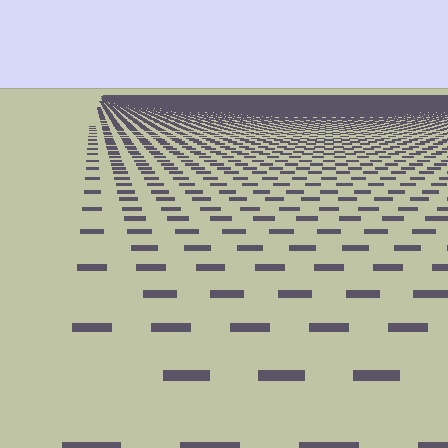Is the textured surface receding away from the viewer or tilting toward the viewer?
The surface is receding away from the viewer. Texture elements get smaller and denser toward the top.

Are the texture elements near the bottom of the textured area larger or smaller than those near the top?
Larger. Near the bottom, elements are closer to the viewer and appear at a bigger on-screen size.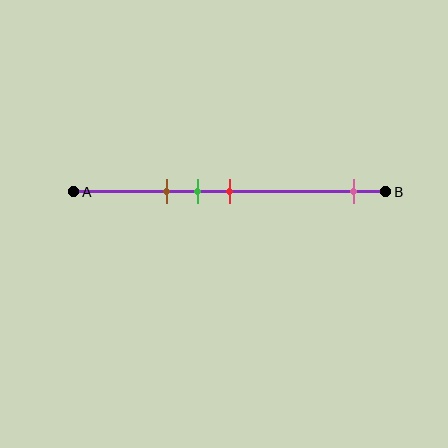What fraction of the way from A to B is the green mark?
The green mark is approximately 40% (0.4) of the way from A to B.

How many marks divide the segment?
There are 4 marks dividing the segment.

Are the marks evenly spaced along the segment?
No, the marks are not evenly spaced.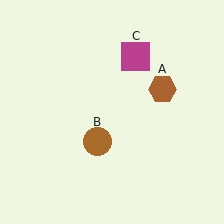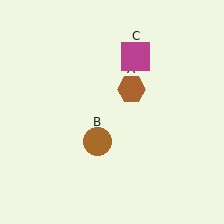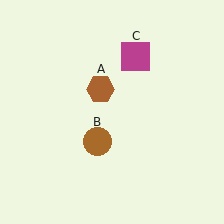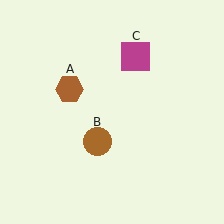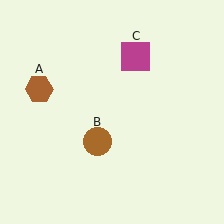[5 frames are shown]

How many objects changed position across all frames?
1 object changed position: brown hexagon (object A).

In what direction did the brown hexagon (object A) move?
The brown hexagon (object A) moved left.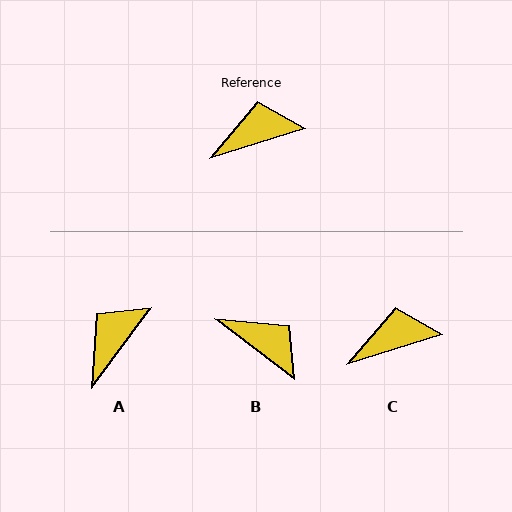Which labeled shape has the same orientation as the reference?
C.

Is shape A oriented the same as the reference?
No, it is off by about 36 degrees.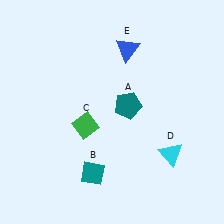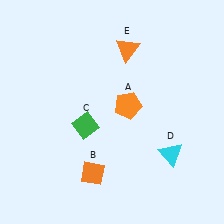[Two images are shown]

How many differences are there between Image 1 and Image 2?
There are 3 differences between the two images.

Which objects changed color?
A changed from teal to orange. B changed from teal to orange. E changed from blue to orange.